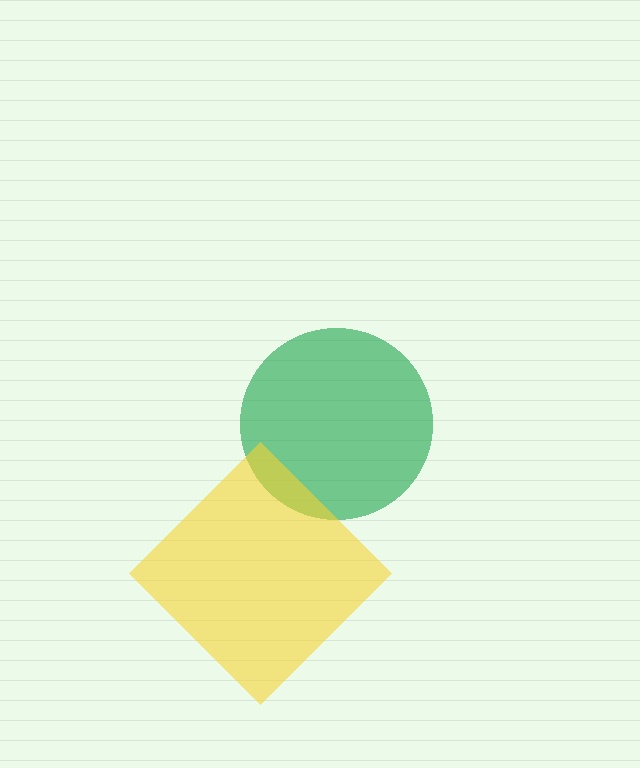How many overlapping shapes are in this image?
There are 2 overlapping shapes in the image.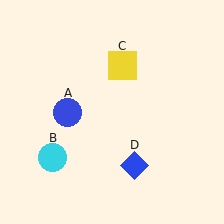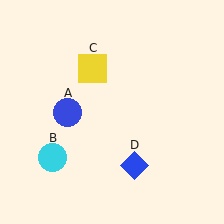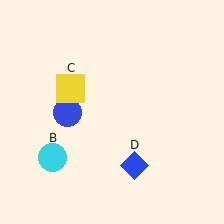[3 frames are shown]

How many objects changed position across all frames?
1 object changed position: yellow square (object C).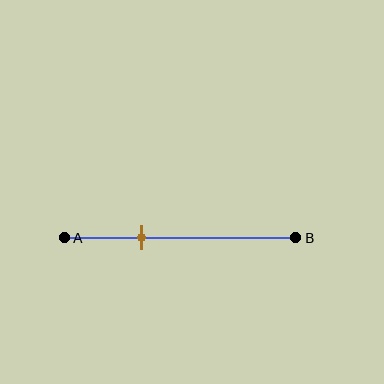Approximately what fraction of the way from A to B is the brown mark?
The brown mark is approximately 35% of the way from A to B.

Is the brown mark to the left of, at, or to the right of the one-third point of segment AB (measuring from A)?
The brown mark is approximately at the one-third point of segment AB.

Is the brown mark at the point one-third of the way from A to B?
Yes, the mark is approximately at the one-third point.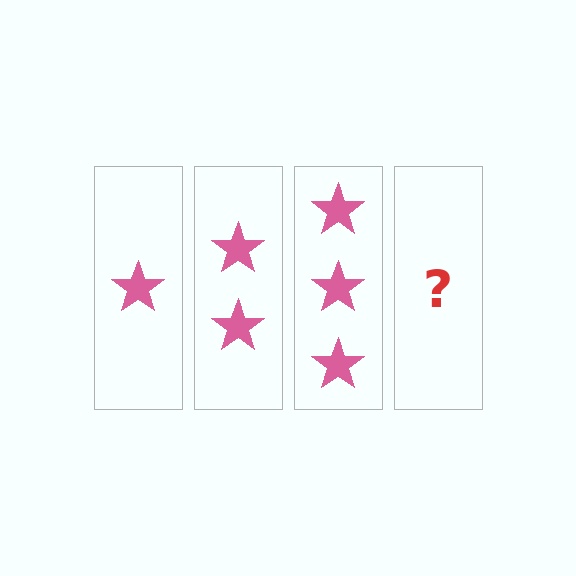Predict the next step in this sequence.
The next step is 4 stars.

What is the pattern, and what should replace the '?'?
The pattern is that each step adds one more star. The '?' should be 4 stars.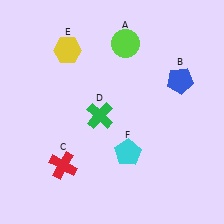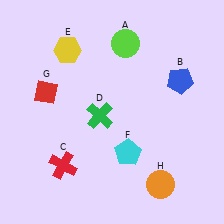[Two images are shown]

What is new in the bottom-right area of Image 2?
An orange circle (H) was added in the bottom-right area of Image 2.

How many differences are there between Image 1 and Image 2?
There are 2 differences between the two images.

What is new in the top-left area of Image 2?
A red diamond (G) was added in the top-left area of Image 2.